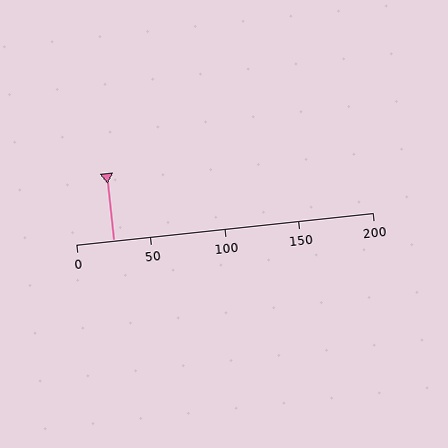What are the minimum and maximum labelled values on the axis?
The axis runs from 0 to 200.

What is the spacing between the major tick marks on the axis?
The major ticks are spaced 50 apart.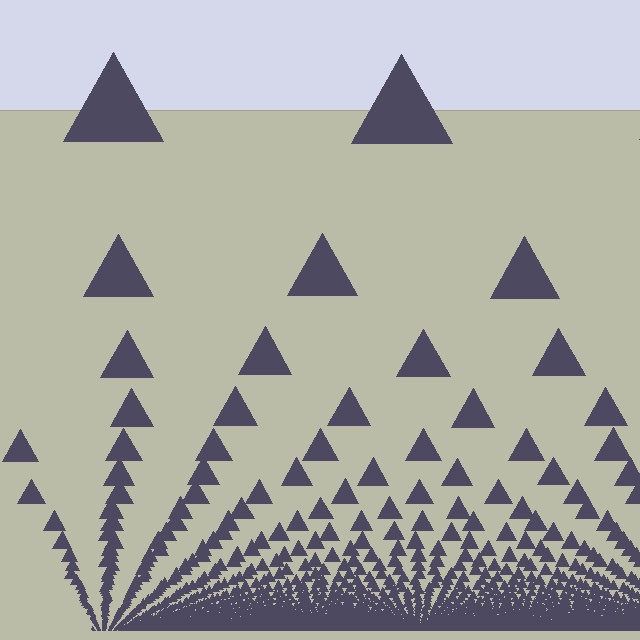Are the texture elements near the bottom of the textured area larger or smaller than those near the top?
Smaller. The gradient is inverted — elements near the bottom are smaller and denser.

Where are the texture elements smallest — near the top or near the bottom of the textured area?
Near the bottom.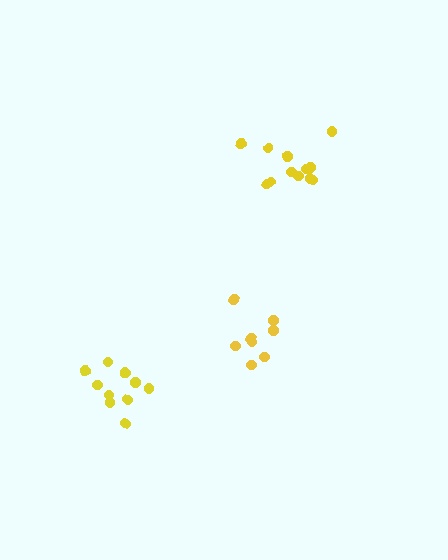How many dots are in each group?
Group 1: 8 dots, Group 2: 13 dots, Group 3: 10 dots (31 total).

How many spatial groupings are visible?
There are 3 spatial groupings.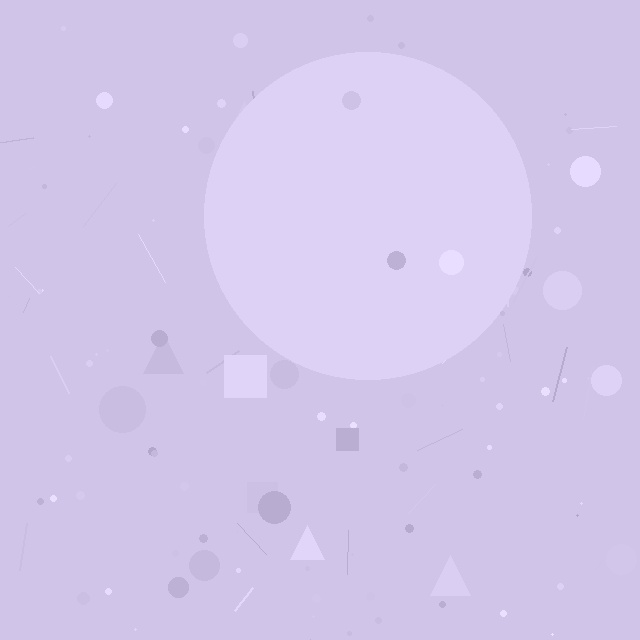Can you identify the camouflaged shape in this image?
The camouflaged shape is a circle.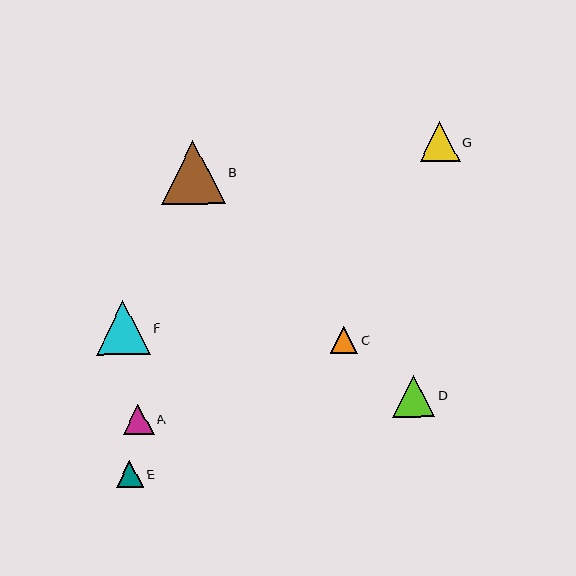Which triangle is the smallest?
Triangle E is the smallest with a size of approximately 27 pixels.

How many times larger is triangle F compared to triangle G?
Triangle F is approximately 1.3 times the size of triangle G.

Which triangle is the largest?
Triangle B is the largest with a size of approximately 64 pixels.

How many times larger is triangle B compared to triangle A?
Triangle B is approximately 2.1 times the size of triangle A.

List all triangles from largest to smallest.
From largest to smallest: B, F, D, G, A, C, E.